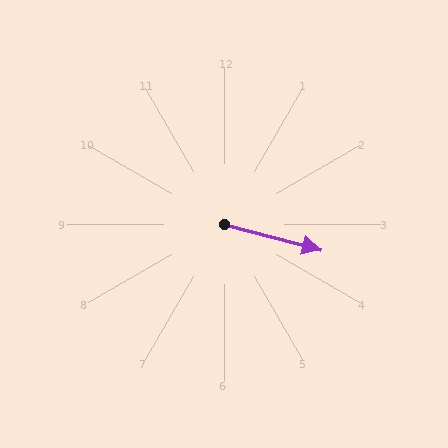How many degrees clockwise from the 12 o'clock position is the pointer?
Approximately 105 degrees.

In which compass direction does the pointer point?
East.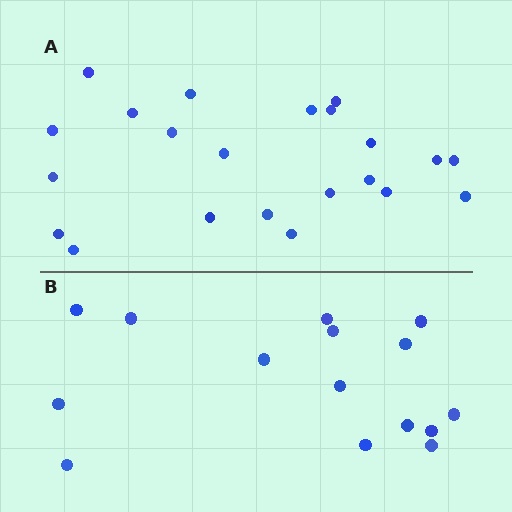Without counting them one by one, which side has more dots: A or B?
Region A (the top region) has more dots.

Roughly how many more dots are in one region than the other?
Region A has roughly 8 or so more dots than region B.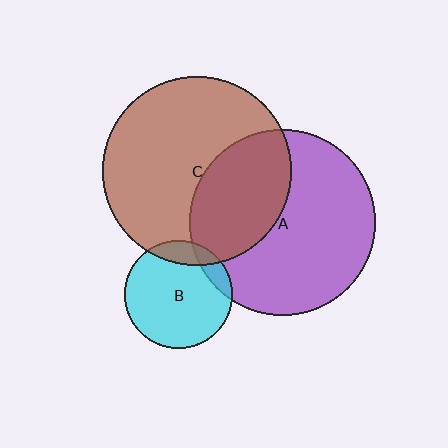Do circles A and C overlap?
Yes.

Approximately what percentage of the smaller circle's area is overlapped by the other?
Approximately 35%.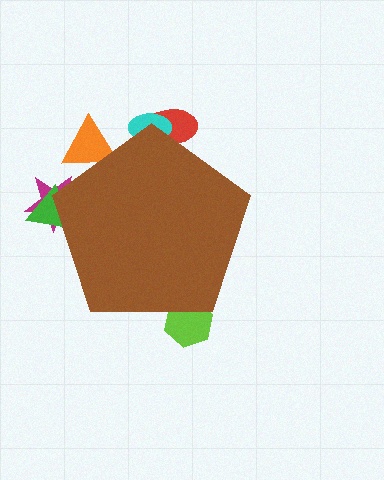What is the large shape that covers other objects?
A brown pentagon.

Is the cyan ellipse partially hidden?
Yes, the cyan ellipse is partially hidden behind the brown pentagon.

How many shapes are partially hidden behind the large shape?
6 shapes are partially hidden.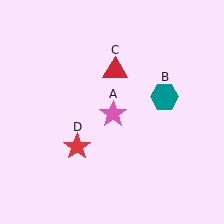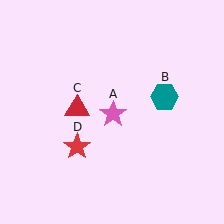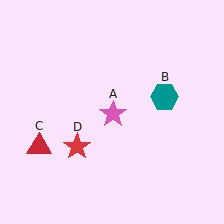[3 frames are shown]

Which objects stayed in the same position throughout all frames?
Pink star (object A) and teal hexagon (object B) and red star (object D) remained stationary.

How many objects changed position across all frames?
1 object changed position: red triangle (object C).